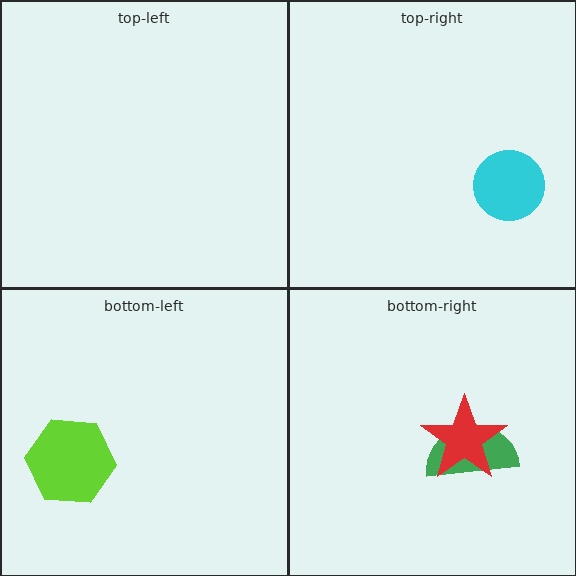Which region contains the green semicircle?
The bottom-right region.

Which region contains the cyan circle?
The top-right region.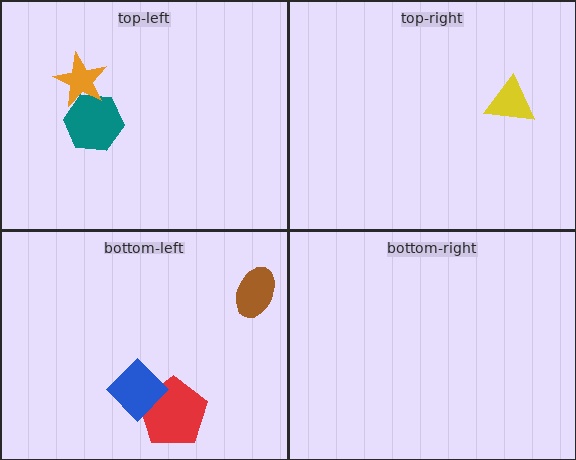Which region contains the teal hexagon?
The top-left region.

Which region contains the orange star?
The top-left region.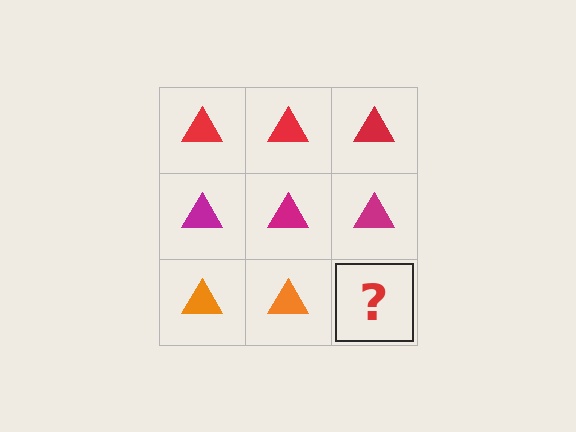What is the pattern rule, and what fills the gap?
The rule is that each row has a consistent color. The gap should be filled with an orange triangle.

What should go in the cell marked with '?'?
The missing cell should contain an orange triangle.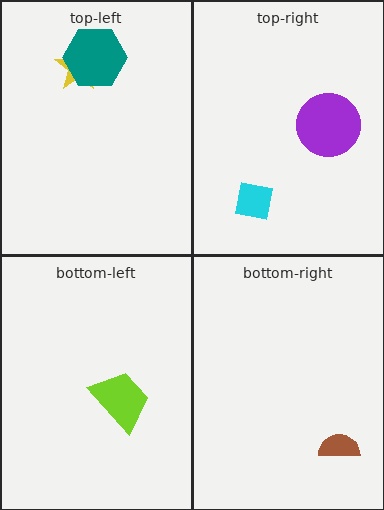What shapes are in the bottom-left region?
The lime trapezoid.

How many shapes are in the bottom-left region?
1.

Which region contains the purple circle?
The top-right region.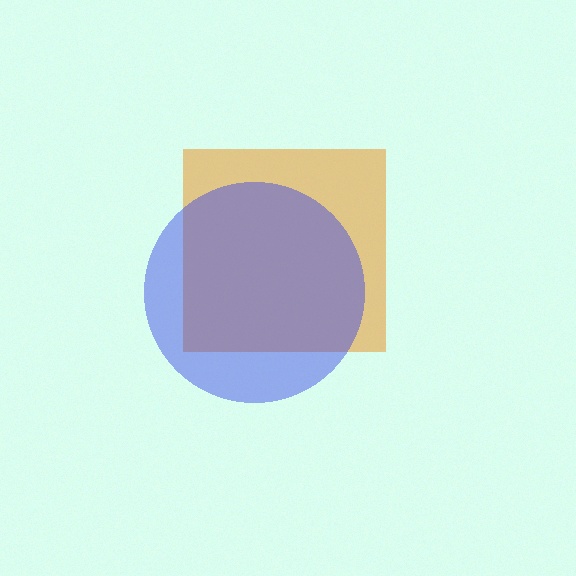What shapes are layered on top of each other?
The layered shapes are: an orange square, a blue circle.